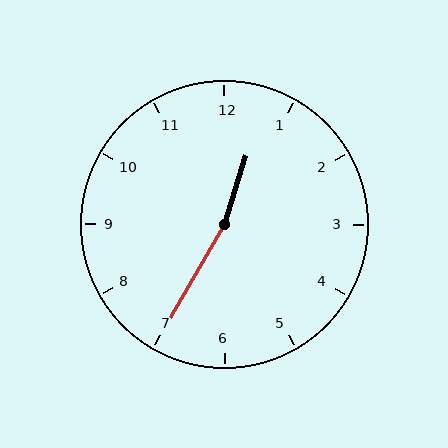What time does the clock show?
12:35.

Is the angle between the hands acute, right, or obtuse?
It is obtuse.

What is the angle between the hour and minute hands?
Approximately 168 degrees.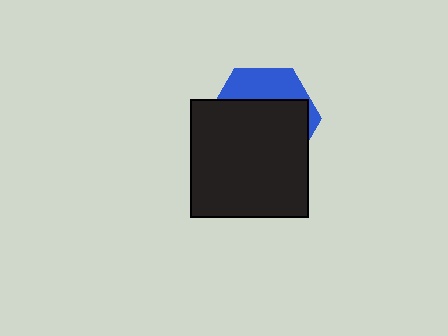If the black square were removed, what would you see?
You would see the complete blue hexagon.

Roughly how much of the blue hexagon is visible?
A small part of it is visible (roughly 30%).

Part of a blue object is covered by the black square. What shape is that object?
It is a hexagon.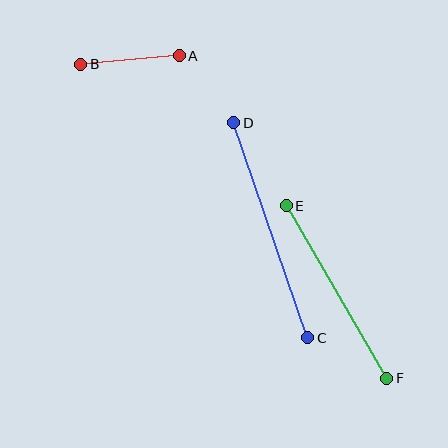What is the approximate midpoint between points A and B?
The midpoint is at approximately (130, 60) pixels.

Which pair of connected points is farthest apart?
Points C and D are farthest apart.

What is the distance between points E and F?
The distance is approximately 199 pixels.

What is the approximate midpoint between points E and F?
The midpoint is at approximately (337, 292) pixels.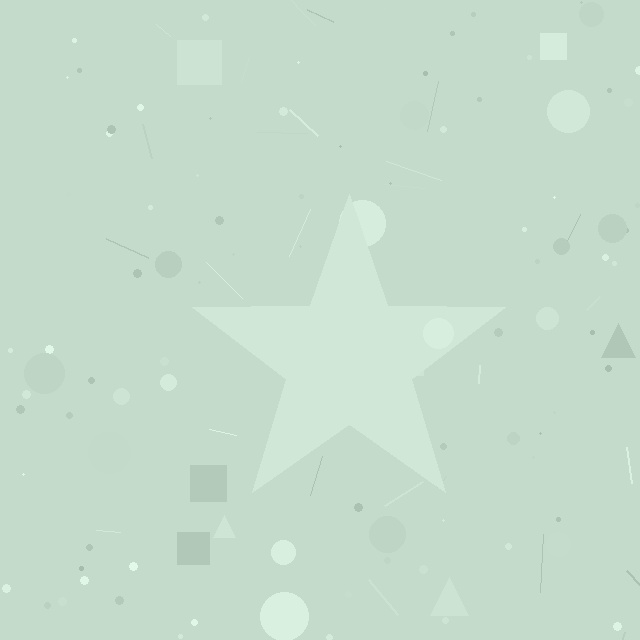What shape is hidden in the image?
A star is hidden in the image.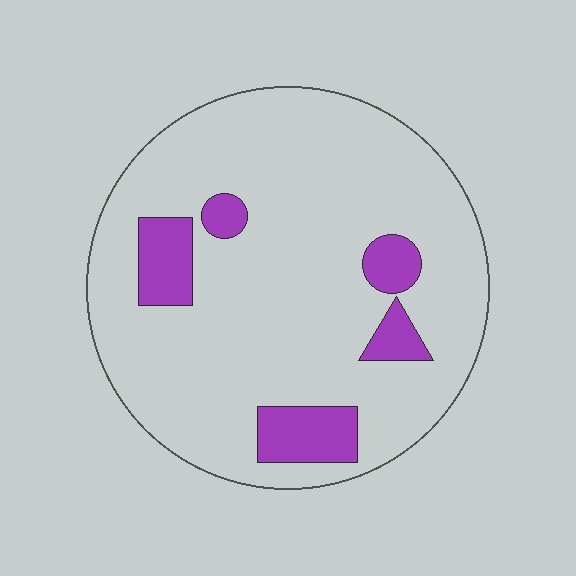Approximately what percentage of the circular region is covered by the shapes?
Approximately 15%.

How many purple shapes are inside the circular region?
5.